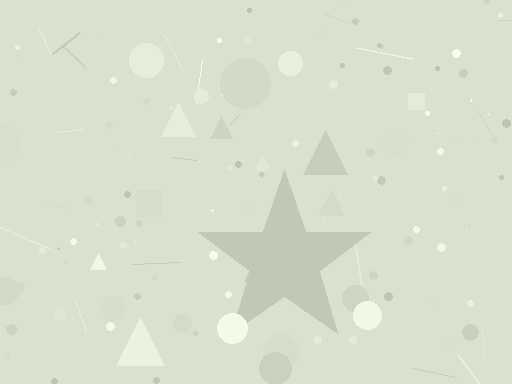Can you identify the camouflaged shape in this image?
The camouflaged shape is a star.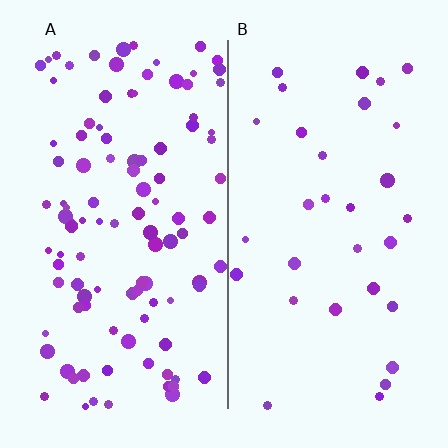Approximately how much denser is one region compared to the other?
Approximately 3.5× — region A over region B.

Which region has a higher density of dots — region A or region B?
A (the left).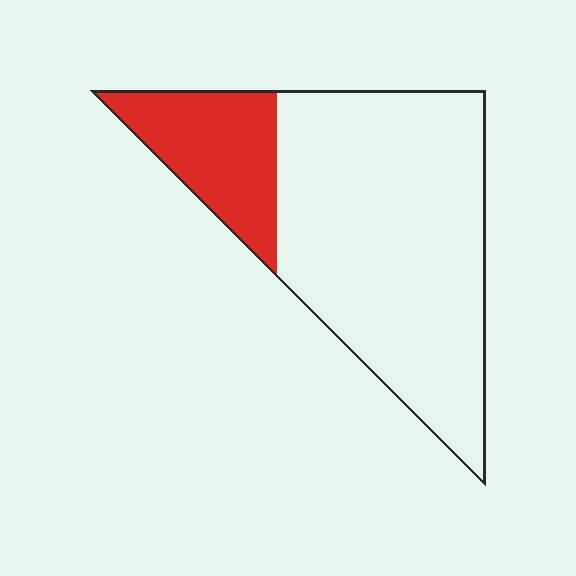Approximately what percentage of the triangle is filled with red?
Approximately 20%.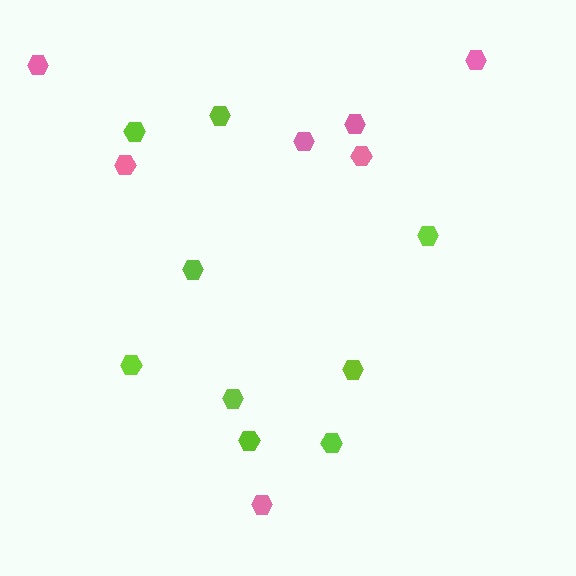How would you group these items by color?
There are 2 groups: one group of lime hexagons (9) and one group of pink hexagons (7).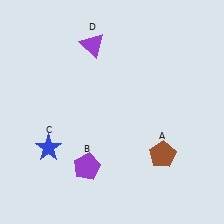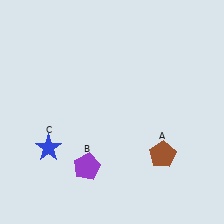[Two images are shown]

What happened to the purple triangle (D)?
The purple triangle (D) was removed in Image 2. It was in the top-left area of Image 1.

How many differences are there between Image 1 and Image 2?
There is 1 difference between the two images.